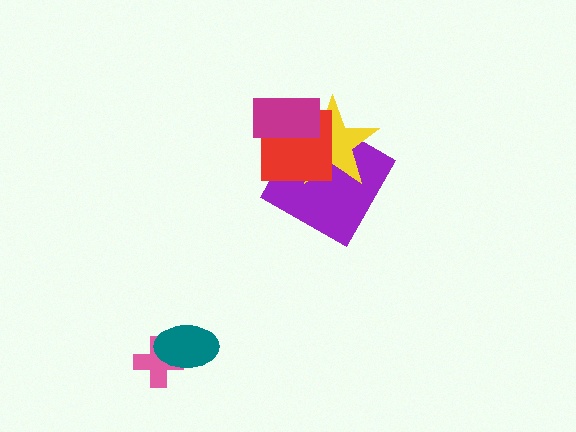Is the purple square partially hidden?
Yes, it is partially covered by another shape.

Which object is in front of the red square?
The magenta rectangle is in front of the red square.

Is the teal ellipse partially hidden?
No, no other shape covers it.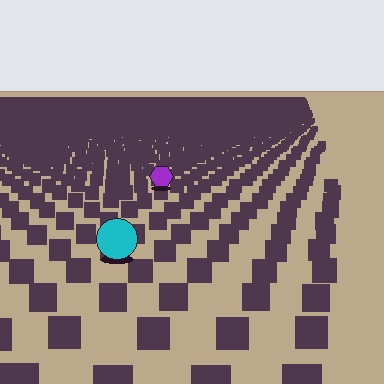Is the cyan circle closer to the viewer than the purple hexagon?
Yes. The cyan circle is closer — you can tell from the texture gradient: the ground texture is coarser near it.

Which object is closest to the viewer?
The cyan circle is closest. The texture marks near it are larger and more spread out.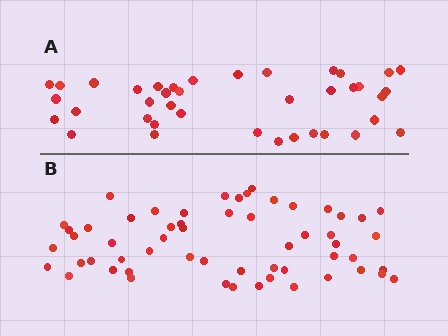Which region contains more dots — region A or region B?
Region B (the bottom region) has more dots.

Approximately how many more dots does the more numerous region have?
Region B has approximately 20 more dots than region A.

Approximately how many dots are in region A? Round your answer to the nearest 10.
About 40 dots. (The exact count is 39, which rounds to 40.)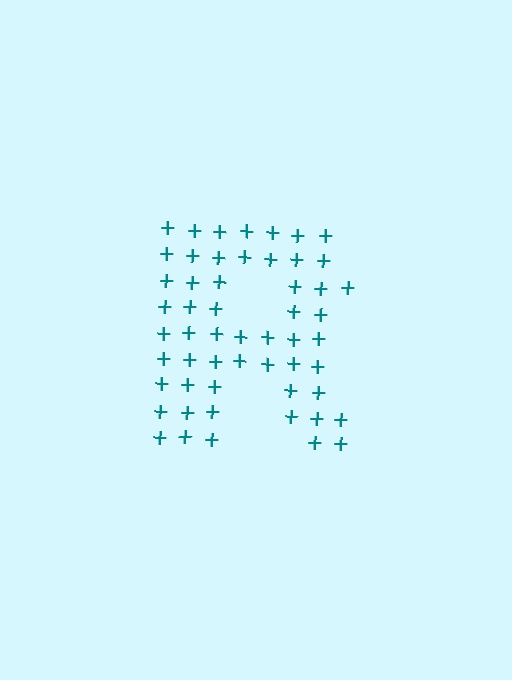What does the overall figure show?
The overall figure shows the letter R.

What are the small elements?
The small elements are plus signs.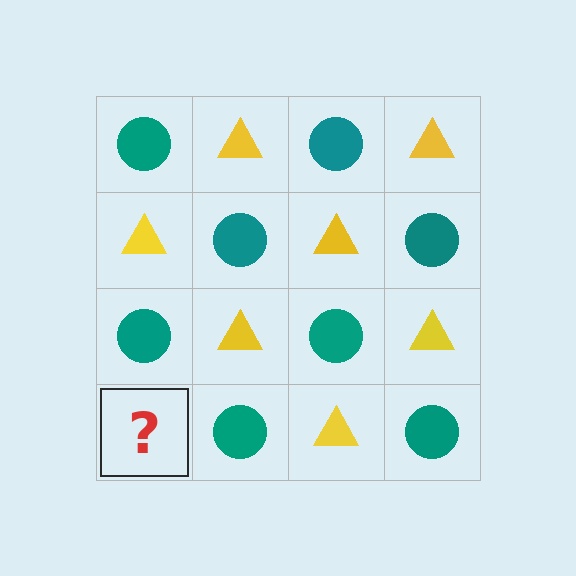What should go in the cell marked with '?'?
The missing cell should contain a yellow triangle.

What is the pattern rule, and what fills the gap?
The rule is that it alternates teal circle and yellow triangle in a checkerboard pattern. The gap should be filled with a yellow triangle.